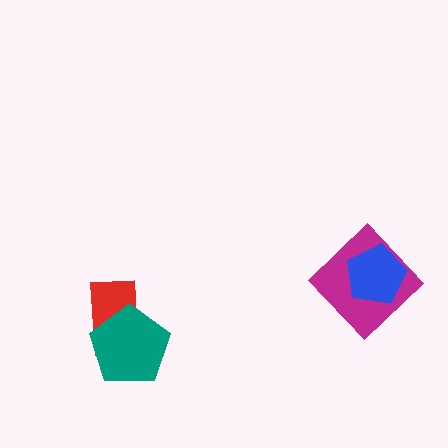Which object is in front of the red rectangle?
The teal pentagon is in front of the red rectangle.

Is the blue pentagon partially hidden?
No, no other shape covers it.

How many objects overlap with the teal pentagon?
1 object overlaps with the teal pentagon.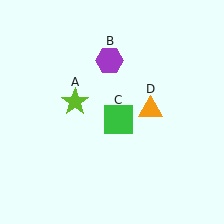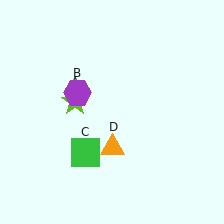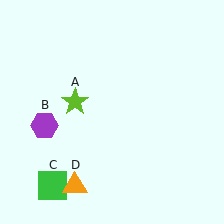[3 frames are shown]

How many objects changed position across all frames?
3 objects changed position: purple hexagon (object B), green square (object C), orange triangle (object D).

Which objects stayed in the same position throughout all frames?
Lime star (object A) remained stationary.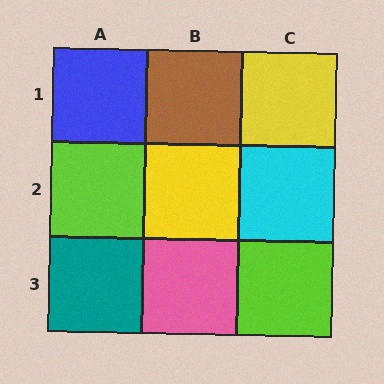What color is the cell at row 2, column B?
Yellow.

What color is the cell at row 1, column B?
Brown.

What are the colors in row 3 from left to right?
Teal, pink, lime.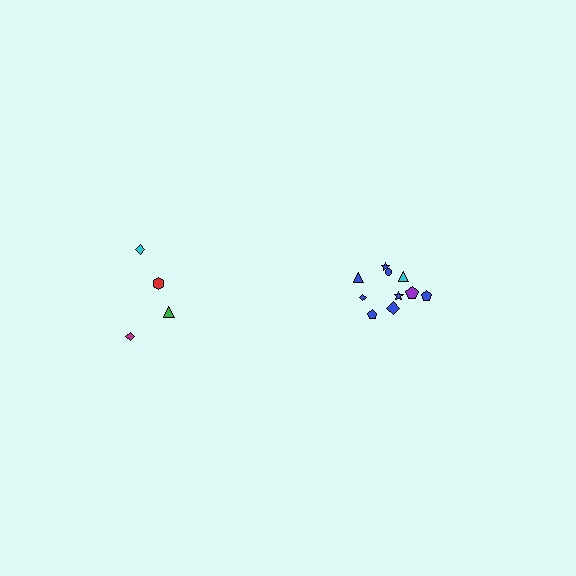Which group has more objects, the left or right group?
The right group.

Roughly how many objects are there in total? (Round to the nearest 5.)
Roughly 15 objects in total.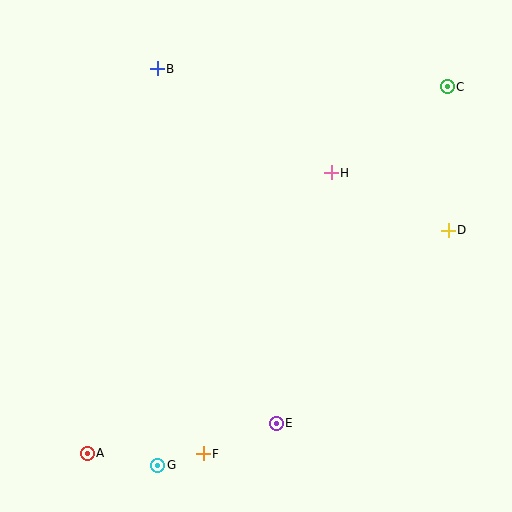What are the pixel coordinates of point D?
Point D is at (448, 230).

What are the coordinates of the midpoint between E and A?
The midpoint between E and A is at (182, 438).